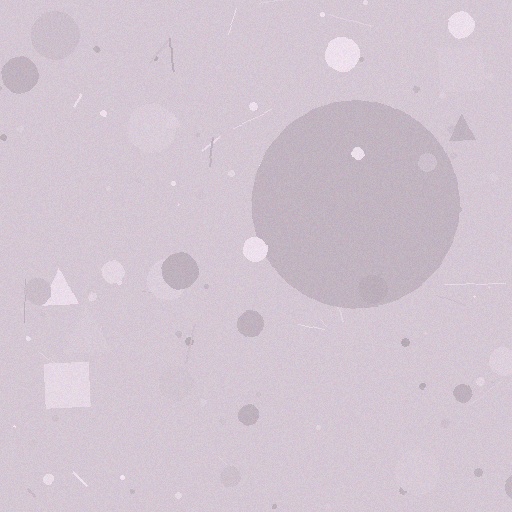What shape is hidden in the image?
A circle is hidden in the image.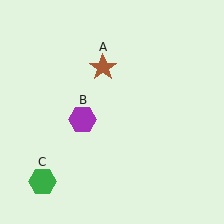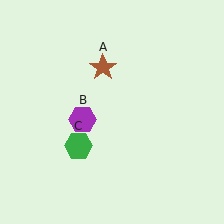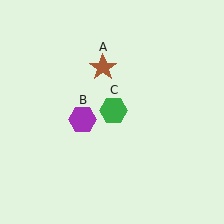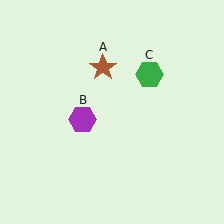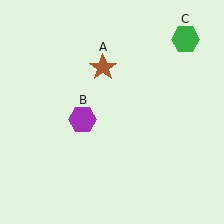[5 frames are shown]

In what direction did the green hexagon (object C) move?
The green hexagon (object C) moved up and to the right.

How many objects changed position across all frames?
1 object changed position: green hexagon (object C).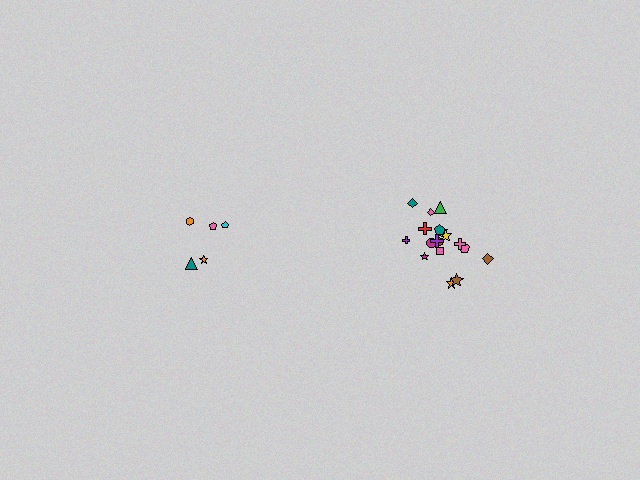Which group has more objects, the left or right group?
The right group.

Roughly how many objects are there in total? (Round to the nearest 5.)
Roughly 25 objects in total.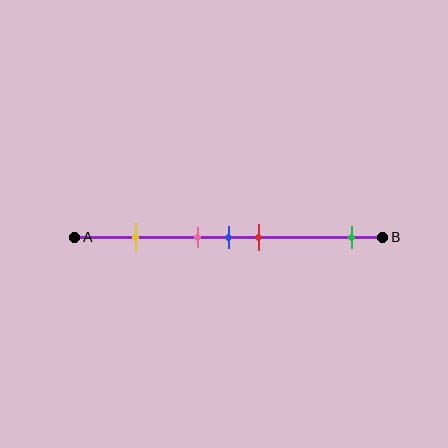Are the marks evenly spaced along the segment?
No, the marks are not evenly spaced.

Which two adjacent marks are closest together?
The pink and blue marks are the closest adjacent pair.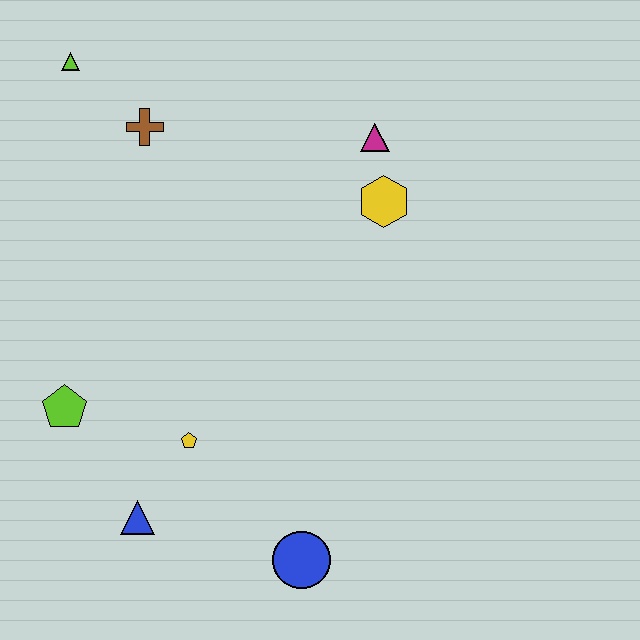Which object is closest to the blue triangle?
The yellow pentagon is closest to the blue triangle.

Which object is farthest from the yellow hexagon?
The blue triangle is farthest from the yellow hexagon.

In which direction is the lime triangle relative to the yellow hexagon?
The lime triangle is to the left of the yellow hexagon.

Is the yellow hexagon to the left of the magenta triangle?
No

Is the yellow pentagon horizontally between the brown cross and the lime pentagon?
No